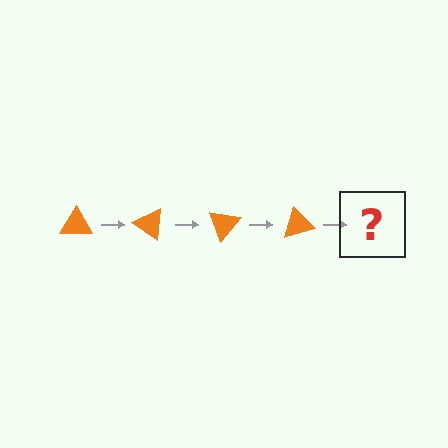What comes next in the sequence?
The next element should be an orange triangle rotated 140 degrees.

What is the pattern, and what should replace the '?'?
The pattern is that the triangle rotates 35 degrees each step. The '?' should be an orange triangle rotated 140 degrees.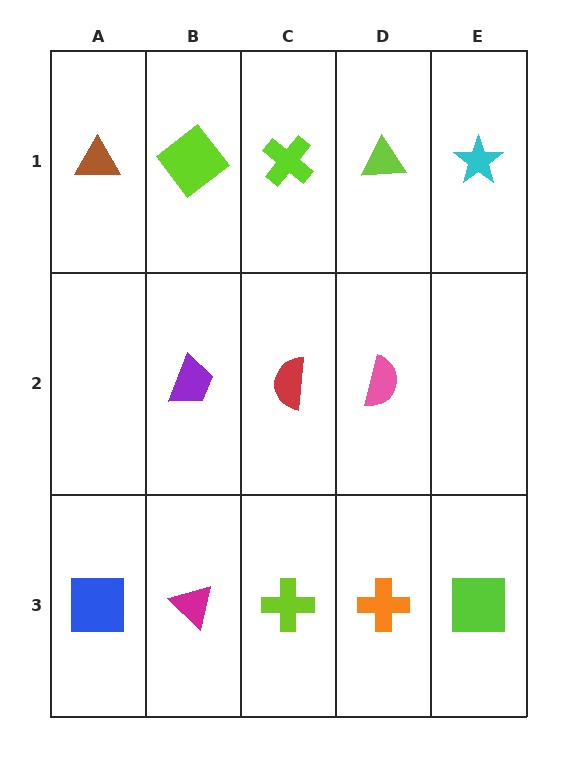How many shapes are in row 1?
5 shapes.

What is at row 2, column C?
A red semicircle.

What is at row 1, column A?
A brown triangle.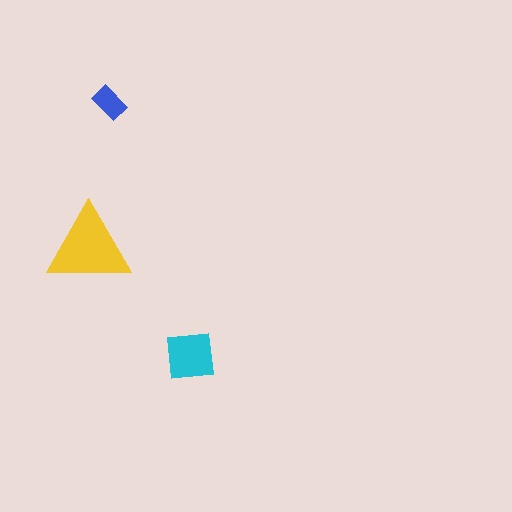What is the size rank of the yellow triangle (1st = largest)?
1st.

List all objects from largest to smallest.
The yellow triangle, the cyan square, the blue rectangle.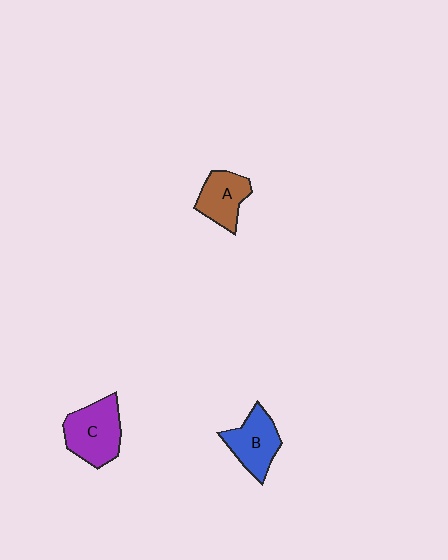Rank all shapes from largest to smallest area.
From largest to smallest: C (purple), B (blue), A (brown).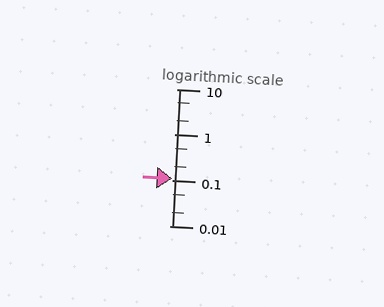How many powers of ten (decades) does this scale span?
The scale spans 3 decades, from 0.01 to 10.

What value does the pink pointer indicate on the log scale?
The pointer indicates approximately 0.11.